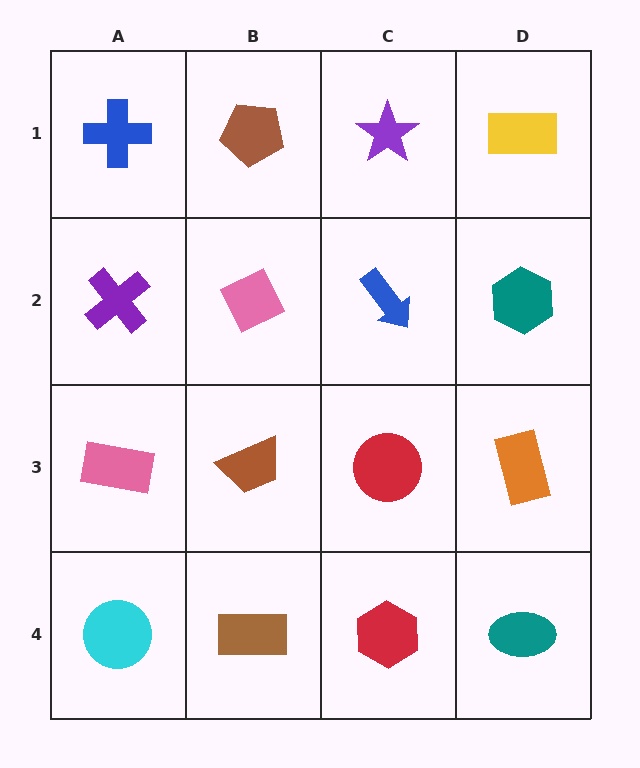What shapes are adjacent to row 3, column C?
A blue arrow (row 2, column C), a red hexagon (row 4, column C), a brown trapezoid (row 3, column B), an orange rectangle (row 3, column D).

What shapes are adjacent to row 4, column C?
A red circle (row 3, column C), a brown rectangle (row 4, column B), a teal ellipse (row 4, column D).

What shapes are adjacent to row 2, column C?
A purple star (row 1, column C), a red circle (row 3, column C), a pink diamond (row 2, column B), a teal hexagon (row 2, column D).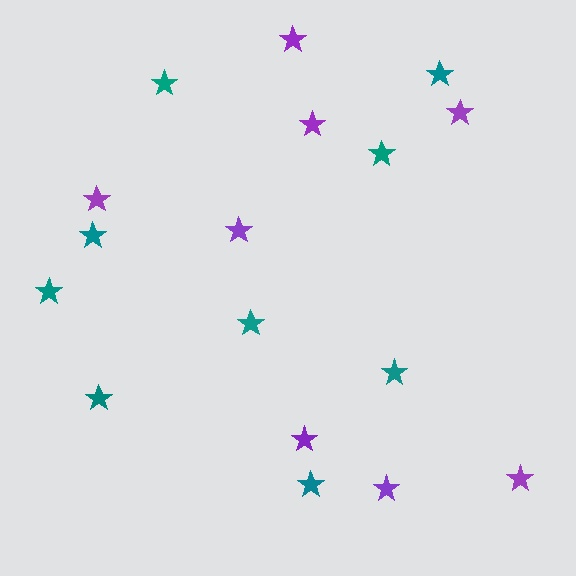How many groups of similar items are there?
There are 2 groups: one group of teal stars (9) and one group of purple stars (8).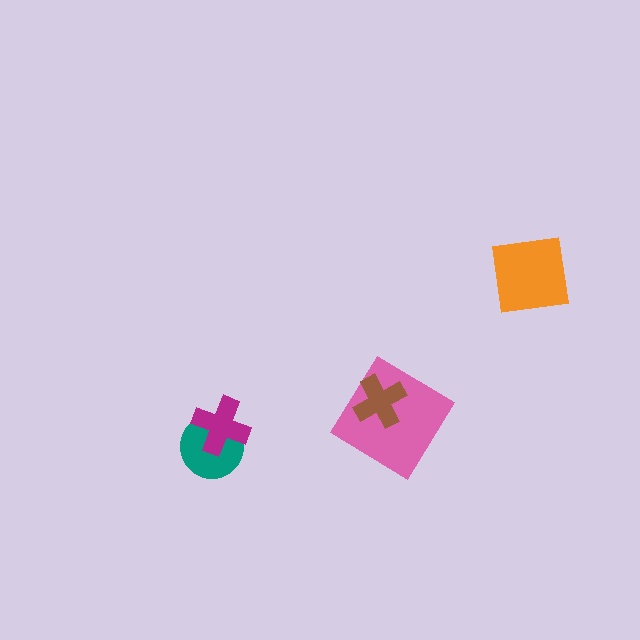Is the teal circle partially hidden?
Yes, it is partially covered by another shape.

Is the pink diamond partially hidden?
Yes, it is partially covered by another shape.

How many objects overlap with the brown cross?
1 object overlaps with the brown cross.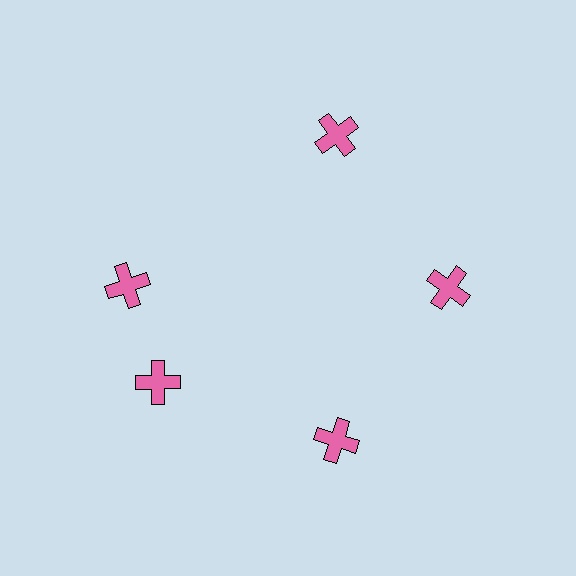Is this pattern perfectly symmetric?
No. The 5 pink crosses are arranged in a ring, but one element near the 10 o'clock position is rotated out of alignment along the ring, breaking the 5-fold rotational symmetry.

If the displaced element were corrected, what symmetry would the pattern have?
It would have 5-fold rotational symmetry — the pattern would map onto itself every 72 degrees.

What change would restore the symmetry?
The symmetry would be restored by rotating it back into even spacing with its neighbors so that all 5 crosses sit at equal angles and equal distance from the center.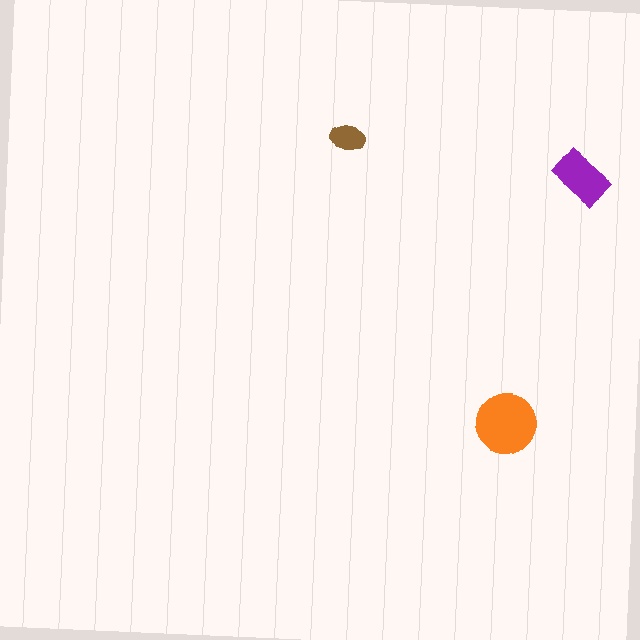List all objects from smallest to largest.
The brown ellipse, the purple rectangle, the orange circle.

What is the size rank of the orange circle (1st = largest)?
1st.